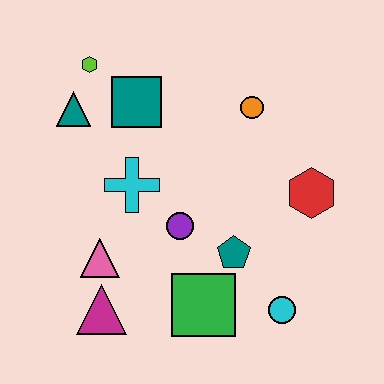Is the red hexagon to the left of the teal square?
No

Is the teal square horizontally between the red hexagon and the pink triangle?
Yes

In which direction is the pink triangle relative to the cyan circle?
The pink triangle is to the left of the cyan circle.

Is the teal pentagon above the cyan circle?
Yes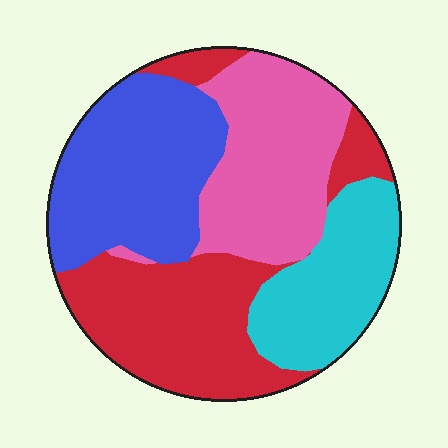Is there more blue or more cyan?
Blue.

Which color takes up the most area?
Red, at roughly 30%.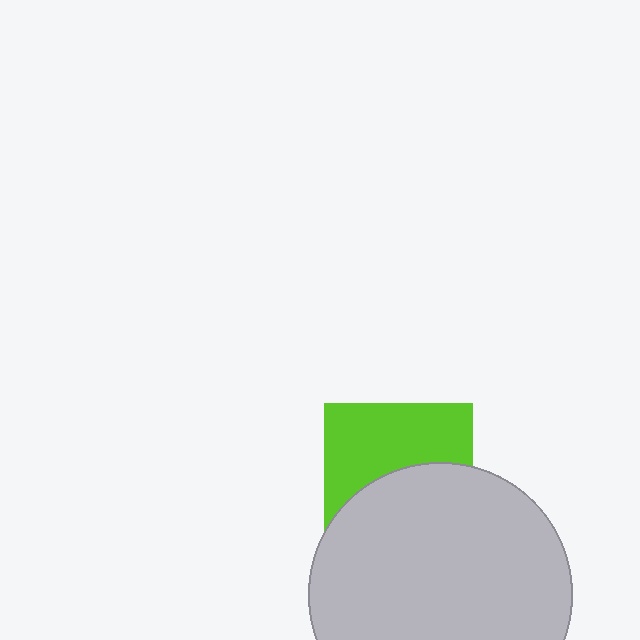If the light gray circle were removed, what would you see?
You would see the complete lime square.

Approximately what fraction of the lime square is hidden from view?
Roughly 50% of the lime square is hidden behind the light gray circle.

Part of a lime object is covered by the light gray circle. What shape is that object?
It is a square.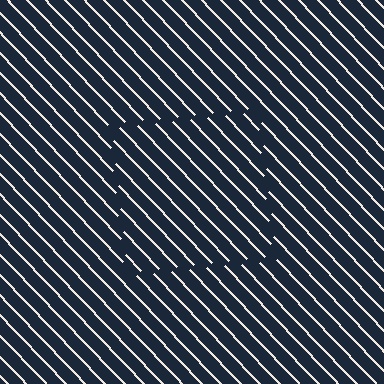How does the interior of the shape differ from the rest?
The interior of the shape contains the same grating, shifted by half a period — the contour is defined by the phase discontinuity where line-ends from the inner and outer gratings abut.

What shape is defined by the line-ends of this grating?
An illusory square. The interior of the shape contains the same grating, shifted by half a period — the contour is defined by the phase discontinuity where line-ends from the inner and outer gratings abut.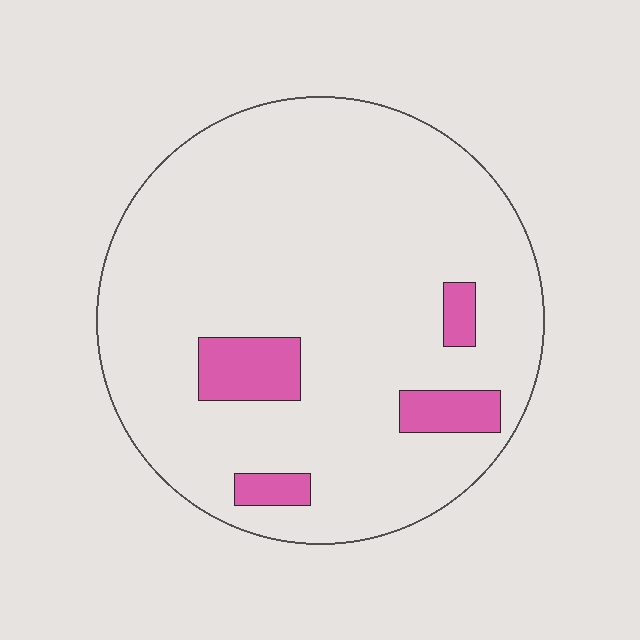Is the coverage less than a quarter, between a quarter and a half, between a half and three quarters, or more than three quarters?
Less than a quarter.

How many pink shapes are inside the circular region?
4.